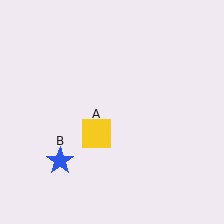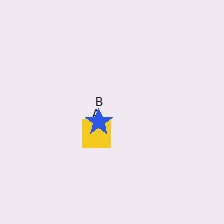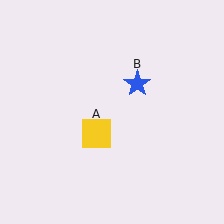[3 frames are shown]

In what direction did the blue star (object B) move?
The blue star (object B) moved up and to the right.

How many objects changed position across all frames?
1 object changed position: blue star (object B).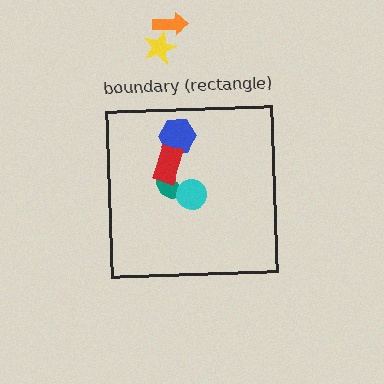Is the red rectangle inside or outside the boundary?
Inside.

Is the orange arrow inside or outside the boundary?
Outside.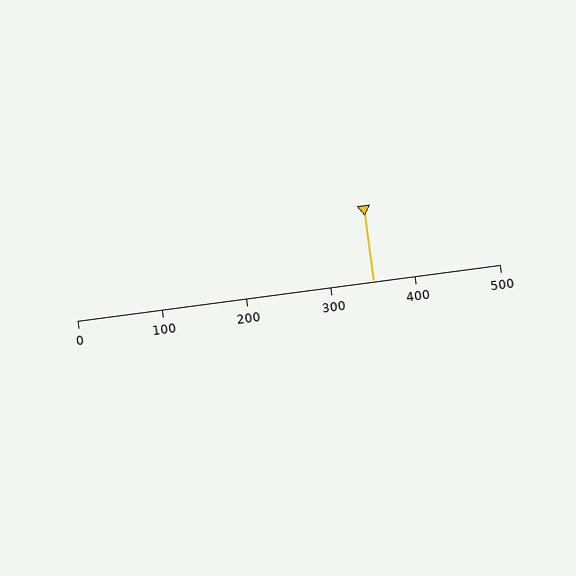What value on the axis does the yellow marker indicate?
The marker indicates approximately 350.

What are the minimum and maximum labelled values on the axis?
The axis runs from 0 to 500.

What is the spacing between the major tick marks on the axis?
The major ticks are spaced 100 apart.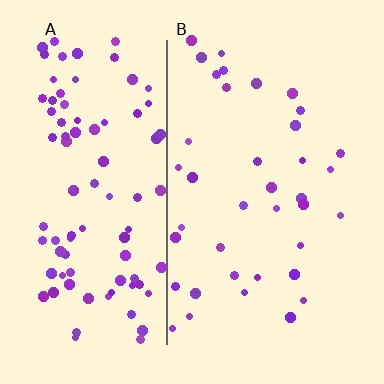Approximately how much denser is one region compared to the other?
Approximately 2.5× — region A over region B.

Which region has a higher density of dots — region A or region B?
A (the left).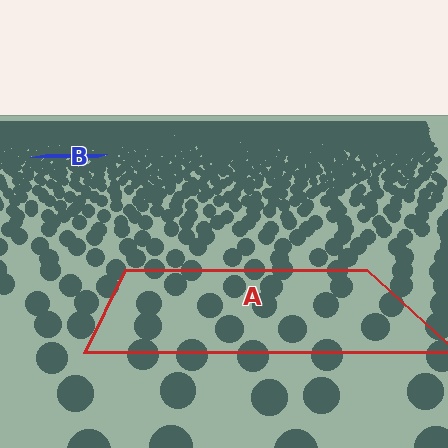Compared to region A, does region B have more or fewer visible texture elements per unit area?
Region B has more texture elements per unit area — they are packed more densely because it is farther away.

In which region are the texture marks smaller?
The texture marks are smaller in region B, because it is farther away.